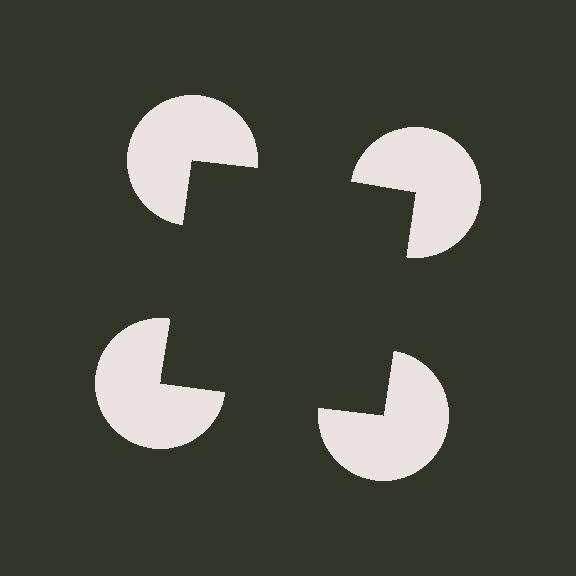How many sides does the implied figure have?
4 sides.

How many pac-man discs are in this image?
There are 4 — one at each vertex of the illusory square.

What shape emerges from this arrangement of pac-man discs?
An illusory square — its edges are inferred from the aligned wedge cuts in the pac-man discs, not physically drawn.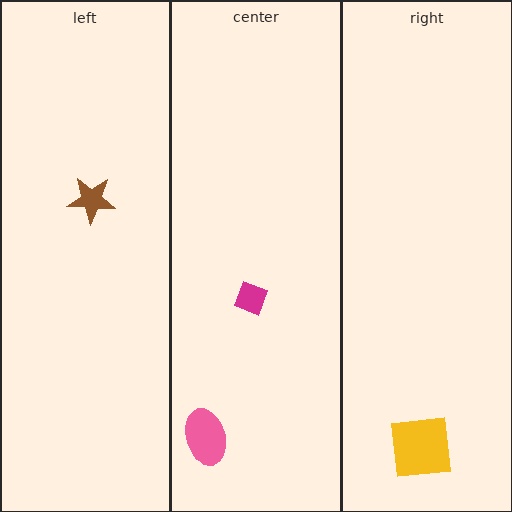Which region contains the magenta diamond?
The center region.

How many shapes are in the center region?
2.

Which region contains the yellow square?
The right region.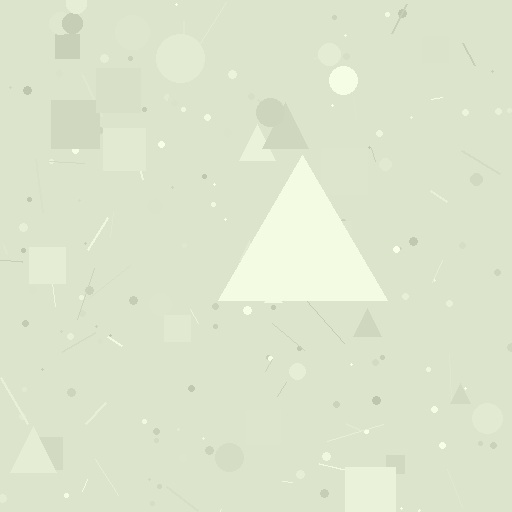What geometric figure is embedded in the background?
A triangle is embedded in the background.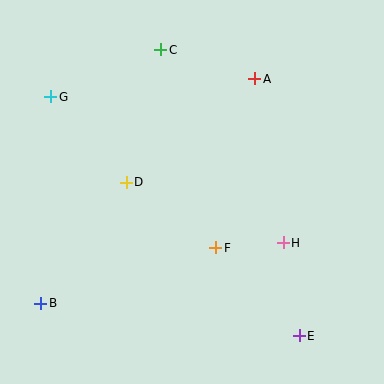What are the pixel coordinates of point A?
Point A is at (255, 79).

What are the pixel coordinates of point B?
Point B is at (41, 303).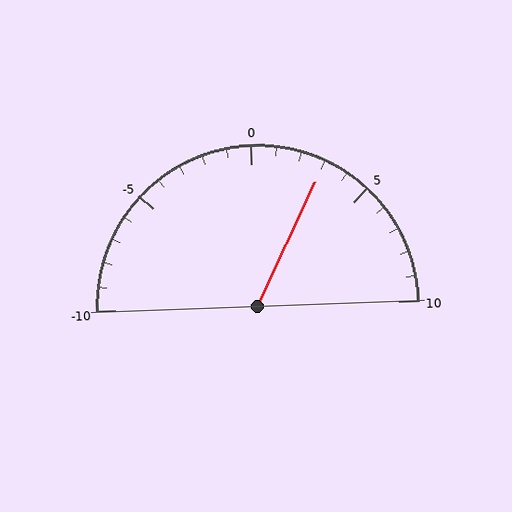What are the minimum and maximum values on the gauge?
The gauge ranges from -10 to 10.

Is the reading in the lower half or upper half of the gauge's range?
The reading is in the upper half of the range (-10 to 10).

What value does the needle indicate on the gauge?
The needle indicates approximately 3.